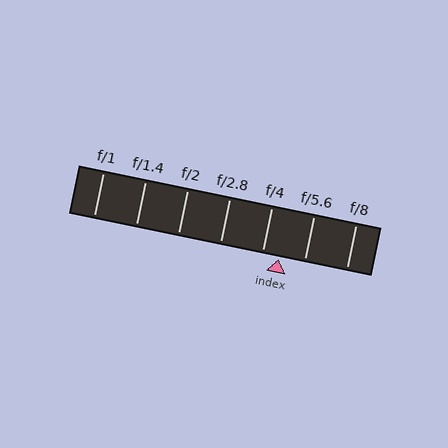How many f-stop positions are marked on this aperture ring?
There are 7 f-stop positions marked.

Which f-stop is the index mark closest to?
The index mark is closest to f/4.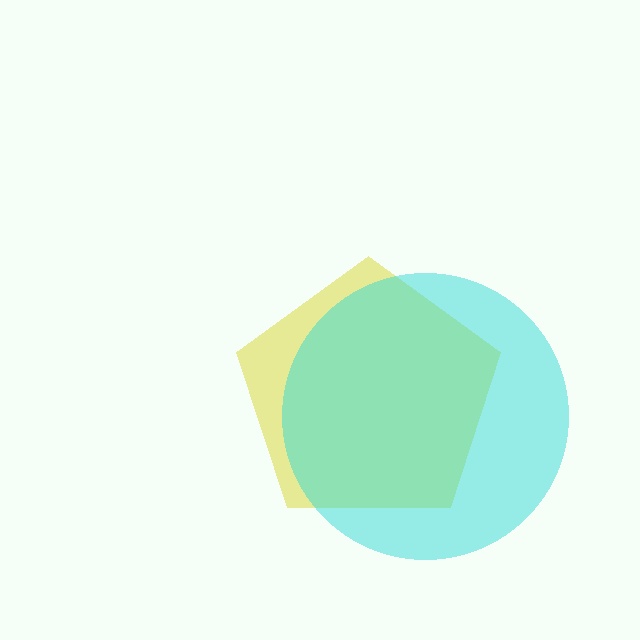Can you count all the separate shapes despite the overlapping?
Yes, there are 2 separate shapes.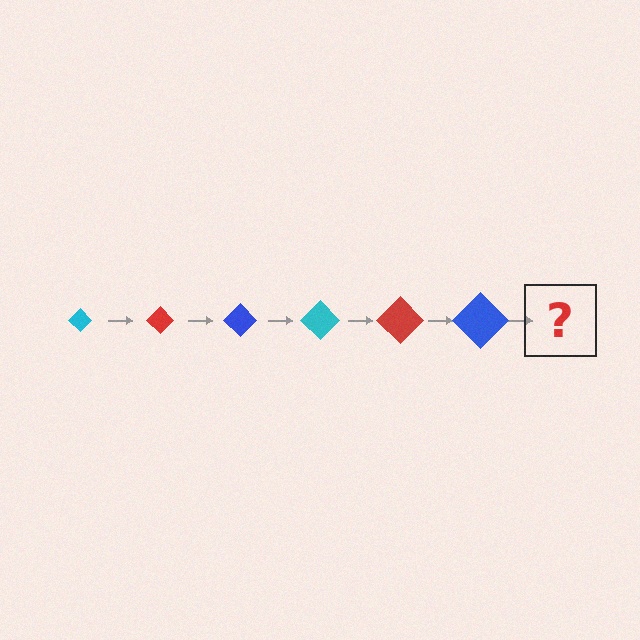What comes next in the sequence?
The next element should be a cyan diamond, larger than the previous one.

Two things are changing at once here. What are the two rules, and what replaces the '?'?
The two rules are that the diamond grows larger each step and the color cycles through cyan, red, and blue. The '?' should be a cyan diamond, larger than the previous one.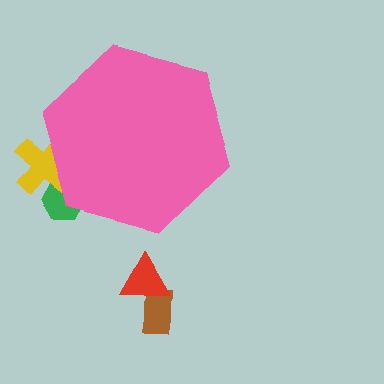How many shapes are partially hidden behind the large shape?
2 shapes are partially hidden.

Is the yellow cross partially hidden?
Yes, the yellow cross is partially hidden behind the pink hexagon.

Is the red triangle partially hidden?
No, the red triangle is fully visible.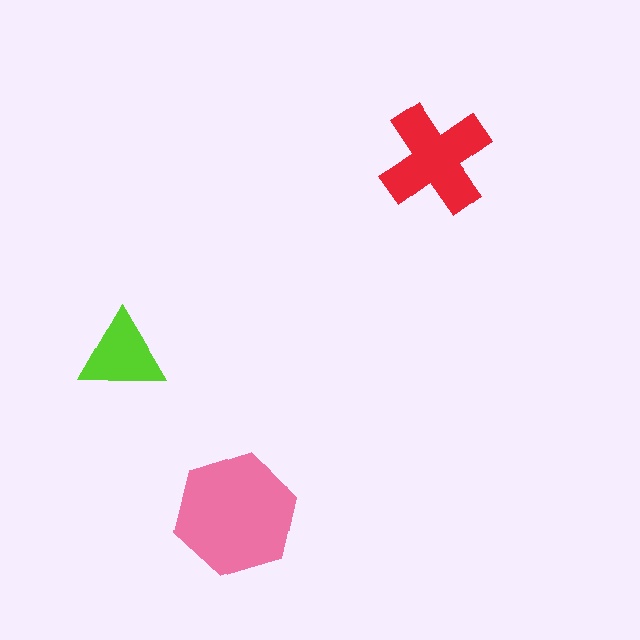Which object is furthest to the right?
The red cross is rightmost.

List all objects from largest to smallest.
The pink hexagon, the red cross, the lime triangle.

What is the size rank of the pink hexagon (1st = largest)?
1st.